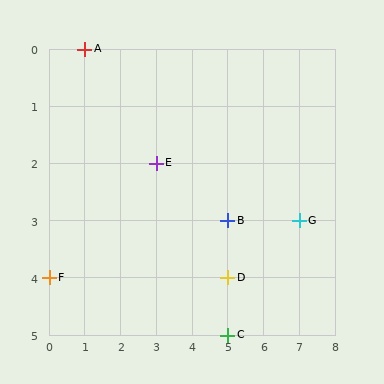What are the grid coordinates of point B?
Point B is at grid coordinates (5, 3).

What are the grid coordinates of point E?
Point E is at grid coordinates (3, 2).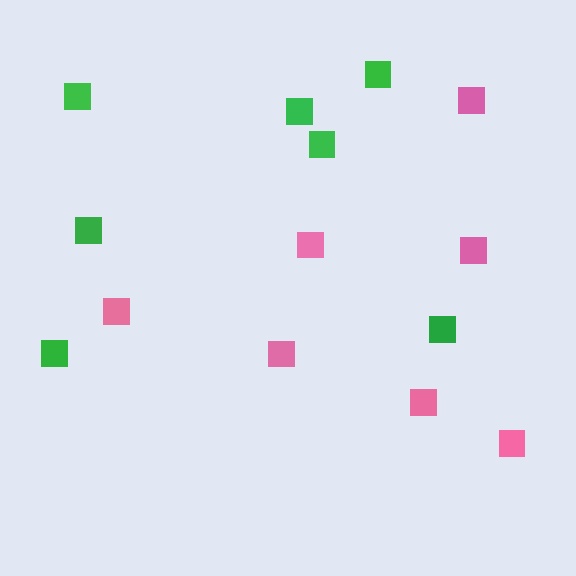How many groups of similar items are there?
There are 2 groups: one group of pink squares (7) and one group of green squares (7).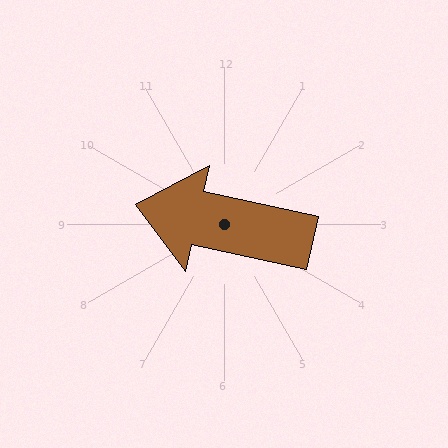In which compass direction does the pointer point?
West.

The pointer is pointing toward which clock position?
Roughly 9 o'clock.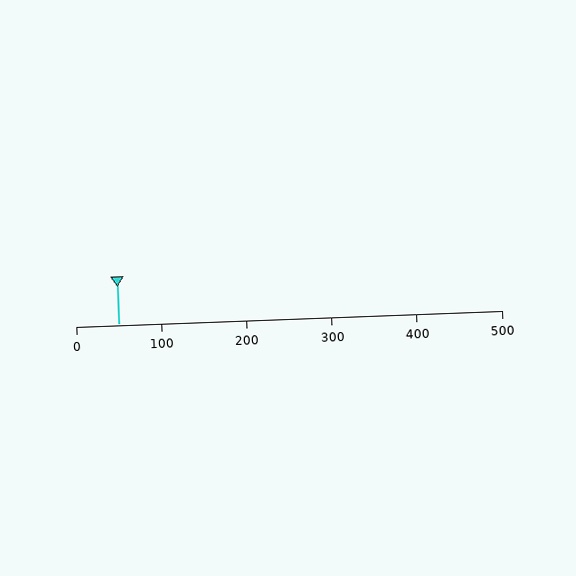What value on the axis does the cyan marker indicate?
The marker indicates approximately 50.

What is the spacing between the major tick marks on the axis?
The major ticks are spaced 100 apart.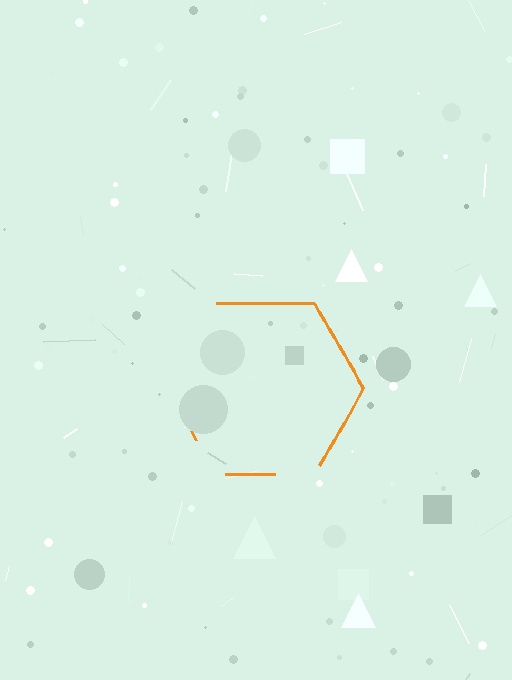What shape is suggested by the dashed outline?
The dashed outline suggests a hexagon.